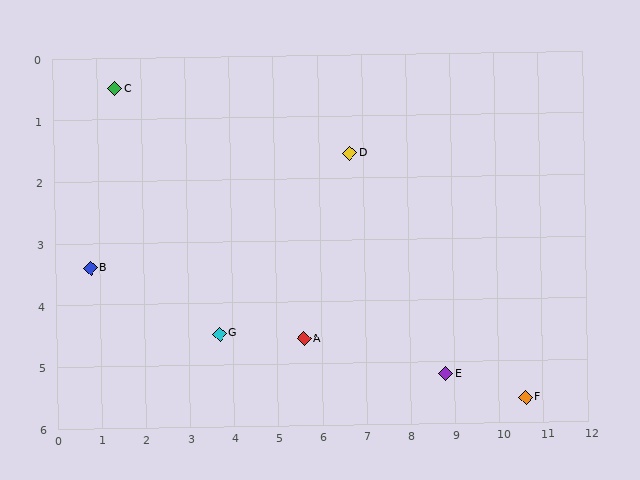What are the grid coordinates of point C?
Point C is at approximately (1.4, 0.5).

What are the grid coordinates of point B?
Point B is at approximately (0.8, 3.4).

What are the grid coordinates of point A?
Point A is at approximately (5.6, 4.6).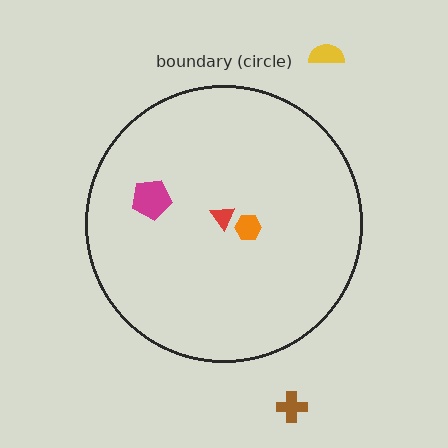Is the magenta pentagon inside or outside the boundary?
Inside.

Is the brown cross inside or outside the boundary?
Outside.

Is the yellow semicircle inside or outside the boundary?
Outside.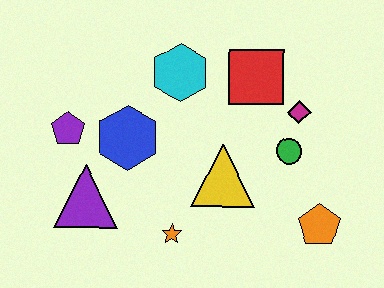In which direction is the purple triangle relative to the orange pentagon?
The purple triangle is to the left of the orange pentagon.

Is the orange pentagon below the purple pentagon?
Yes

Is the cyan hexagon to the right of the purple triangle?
Yes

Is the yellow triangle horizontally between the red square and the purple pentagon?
Yes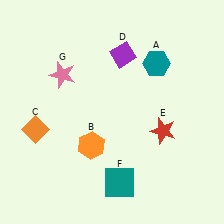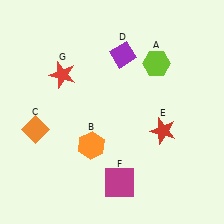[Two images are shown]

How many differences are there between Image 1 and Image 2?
There are 3 differences between the two images.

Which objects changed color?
A changed from teal to lime. F changed from teal to magenta. G changed from pink to red.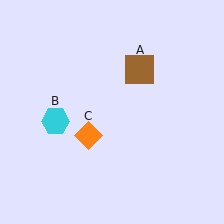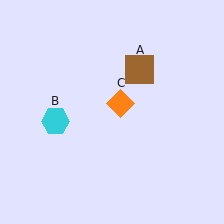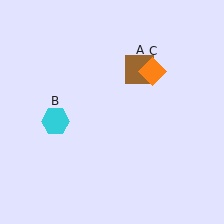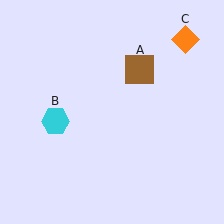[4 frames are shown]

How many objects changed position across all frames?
1 object changed position: orange diamond (object C).